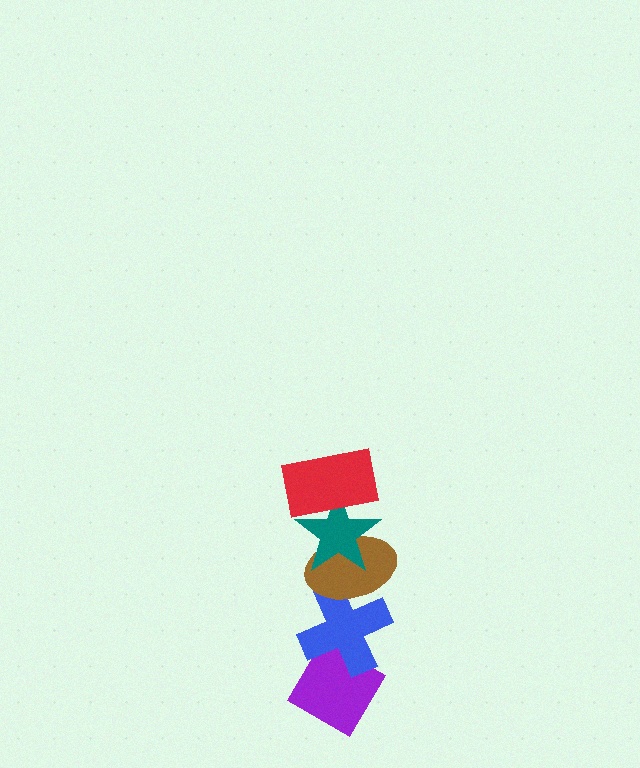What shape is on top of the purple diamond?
The blue cross is on top of the purple diamond.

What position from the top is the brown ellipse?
The brown ellipse is 3rd from the top.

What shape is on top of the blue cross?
The brown ellipse is on top of the blue cross.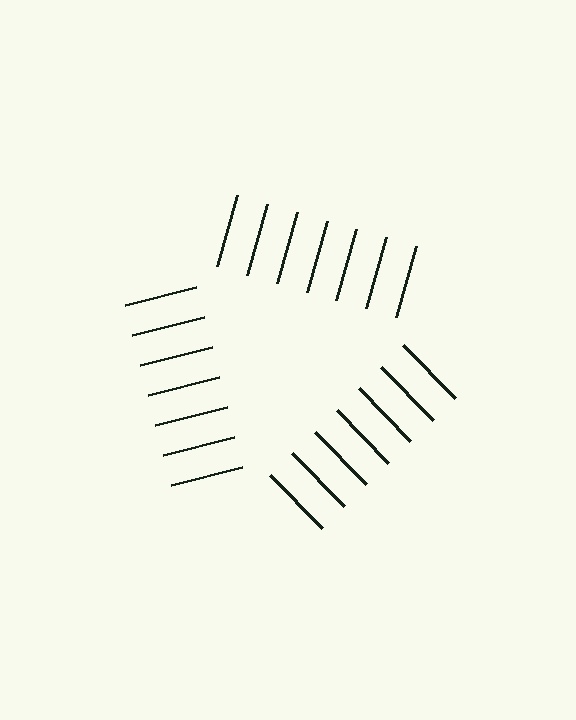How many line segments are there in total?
21 — 7 along each of the 3 edges.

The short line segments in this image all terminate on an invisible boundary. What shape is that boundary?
An illusory triangle — the line segments terminate on its edges but no continuous stroke is drawn.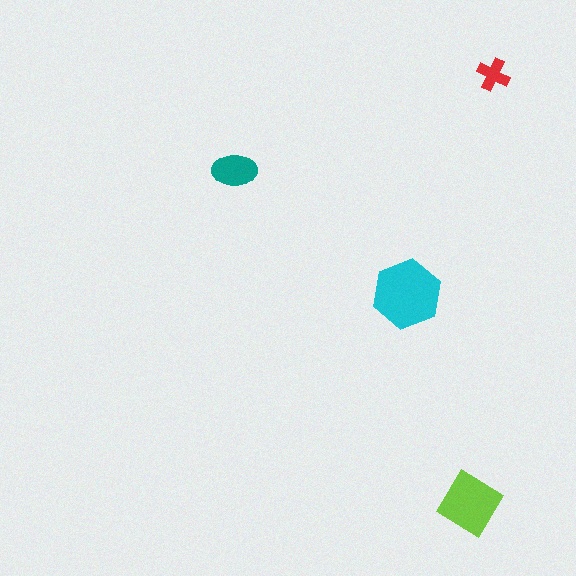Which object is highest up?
The red cross is topmost.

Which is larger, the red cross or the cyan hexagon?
The cyan hexagon.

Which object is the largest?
The cyan hexagon.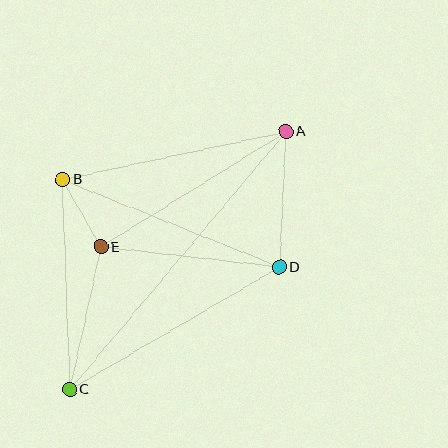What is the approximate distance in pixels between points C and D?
The distance between C and D is approximately 243 pixels.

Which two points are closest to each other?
Points B and E are closest to each other.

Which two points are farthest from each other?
Points A and C are farthest from each other.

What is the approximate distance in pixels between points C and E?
The distance between C and E is approximately 145 pixels.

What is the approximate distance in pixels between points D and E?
The distance between D and E is approximately 180 pixels.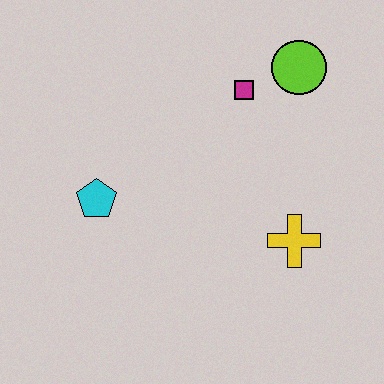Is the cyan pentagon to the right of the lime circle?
No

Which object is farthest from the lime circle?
The cyan pentagon is farthest from the lime circle.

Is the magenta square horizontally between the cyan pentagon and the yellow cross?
Yes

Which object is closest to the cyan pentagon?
The magenta square is closest to the cyan pentagon.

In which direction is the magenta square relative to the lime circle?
The magenta square is to the left of the lime circle.